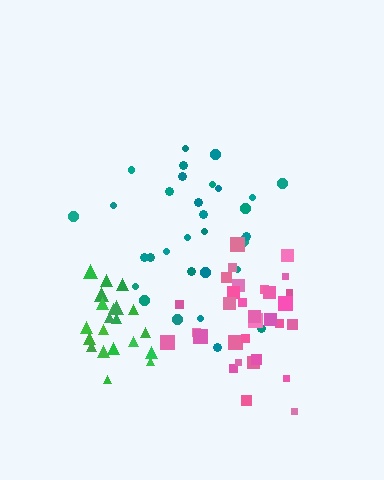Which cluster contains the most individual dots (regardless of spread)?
Teal (32).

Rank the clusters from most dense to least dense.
green, pink, teal.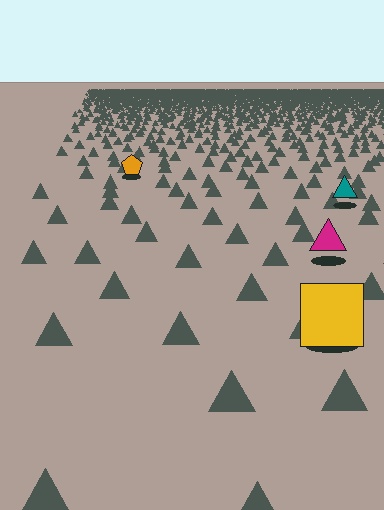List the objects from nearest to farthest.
From nearest to farthest: the yellow square, the magenta triangle, the teal triangle, the orange pentagon.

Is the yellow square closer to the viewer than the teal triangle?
Yes. The yellow square is closer — you can tell from the texture gradient: the ground texture is coarser near it.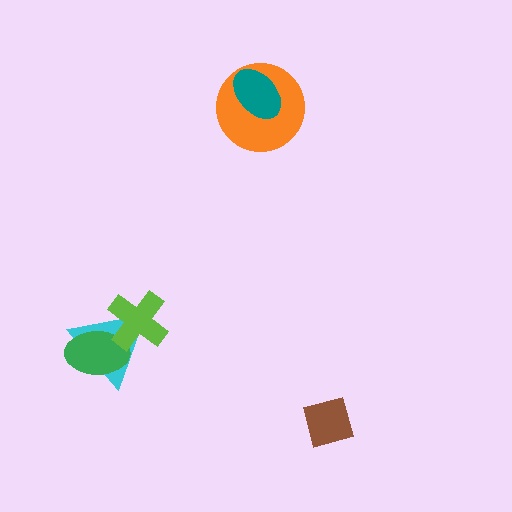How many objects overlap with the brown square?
0 objects overlap with the brown square.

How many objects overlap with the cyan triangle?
2 objects overlap with the cyan triangle.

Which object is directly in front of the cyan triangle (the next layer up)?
The green ellipse is directly in front of the cyan triangle.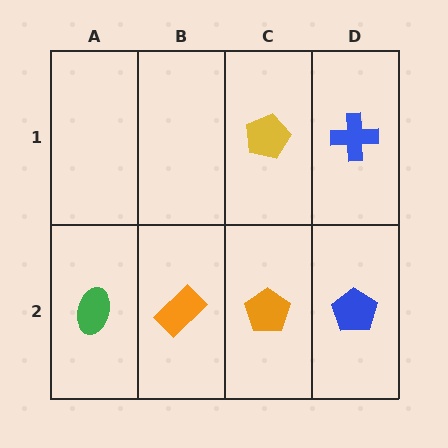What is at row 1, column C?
A yellow pentagon.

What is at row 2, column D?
A blue pentagon.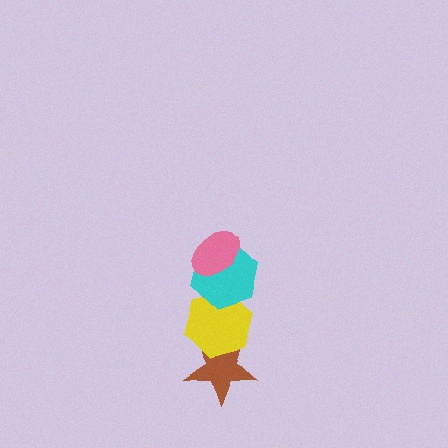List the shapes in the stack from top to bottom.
From top to bottom: the pink ellipse, the cyan hexagon, the yellow hexagon, the brown star.